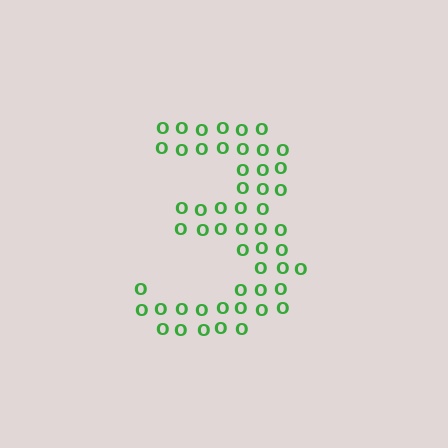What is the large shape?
The large shape is the digit 3.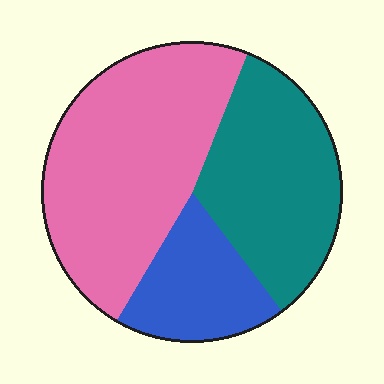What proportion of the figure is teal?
Teal takes up about one third (1/3) of the figure.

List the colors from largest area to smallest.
From largest to smallest: pink, teal, blue.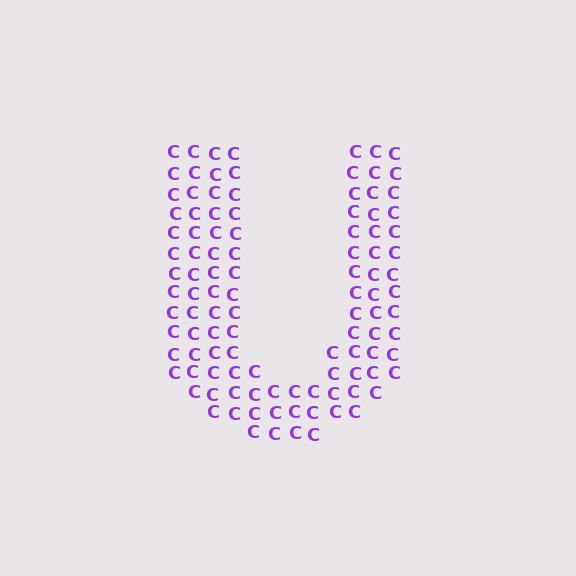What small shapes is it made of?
It is made of small letter C's.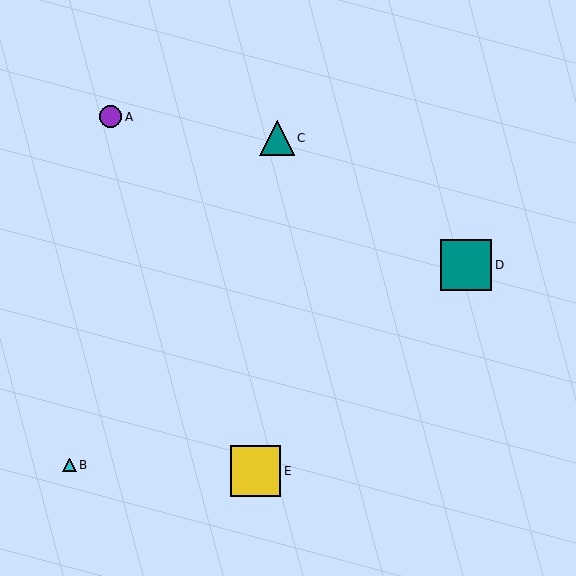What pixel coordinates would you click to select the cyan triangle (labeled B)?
Click at (69, 465) to select the cyan triangle B.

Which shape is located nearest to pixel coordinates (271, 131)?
The teal triangle (labeled C) at (277, 138) is nearest to that location.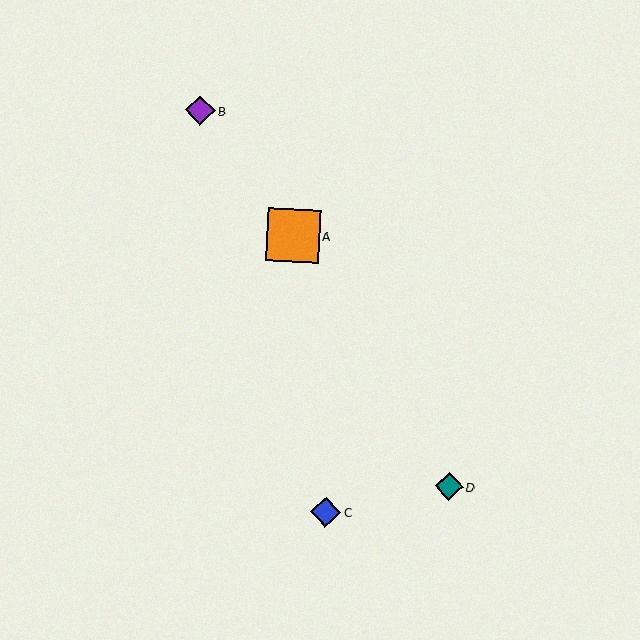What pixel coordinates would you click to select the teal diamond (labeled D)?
Click at (449, 487) to select the teal diamond D.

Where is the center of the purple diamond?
The center of the purple diamond is at (200, 110).